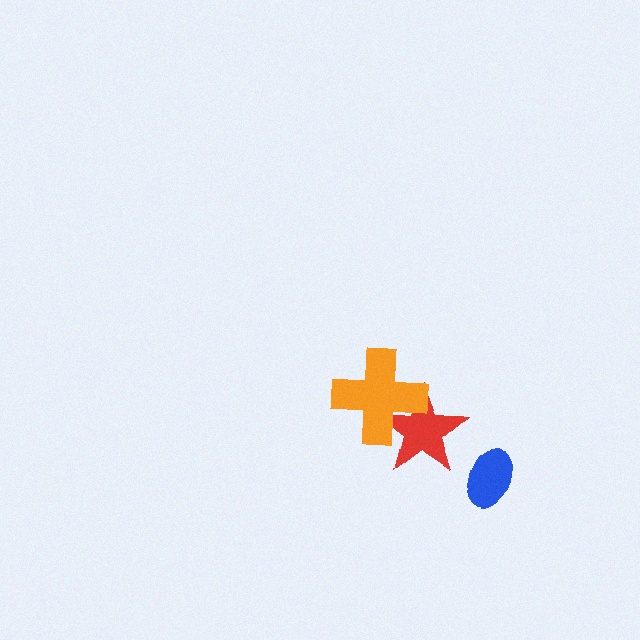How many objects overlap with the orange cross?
1 object overlaps with the orange cross.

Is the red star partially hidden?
Yes, it is partially covered by another shape.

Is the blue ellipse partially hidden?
No, no other shape covers it.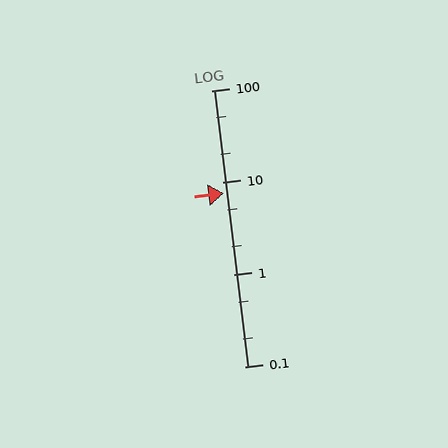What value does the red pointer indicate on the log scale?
The pointer indicates approximately 7.6.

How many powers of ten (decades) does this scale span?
The scale spans 3 decades, from 0.1 to 100.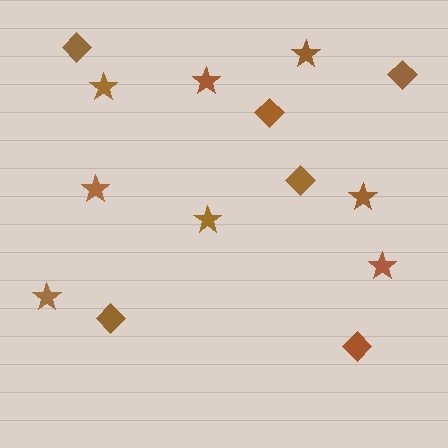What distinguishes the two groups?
There are 2 groups: one group of diamonds (6) and one group of stars (8).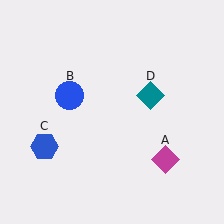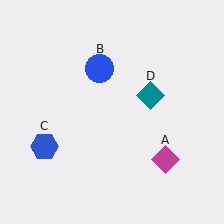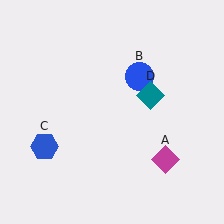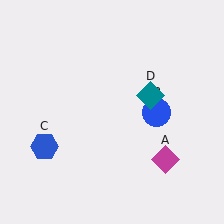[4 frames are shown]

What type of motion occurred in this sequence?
The blue circle (object B) rotated clockwise around the center of the scene.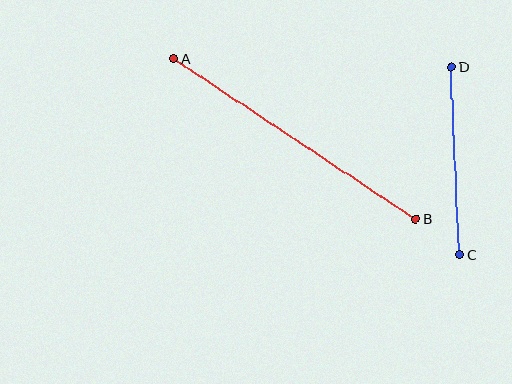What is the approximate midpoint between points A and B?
The midpoint is at approximately (295, 139) pixels.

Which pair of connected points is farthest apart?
Points A and B are farthest apart.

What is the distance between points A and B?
The distance is approximately 290 pixels.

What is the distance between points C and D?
The distance is approximately 188 pixels.